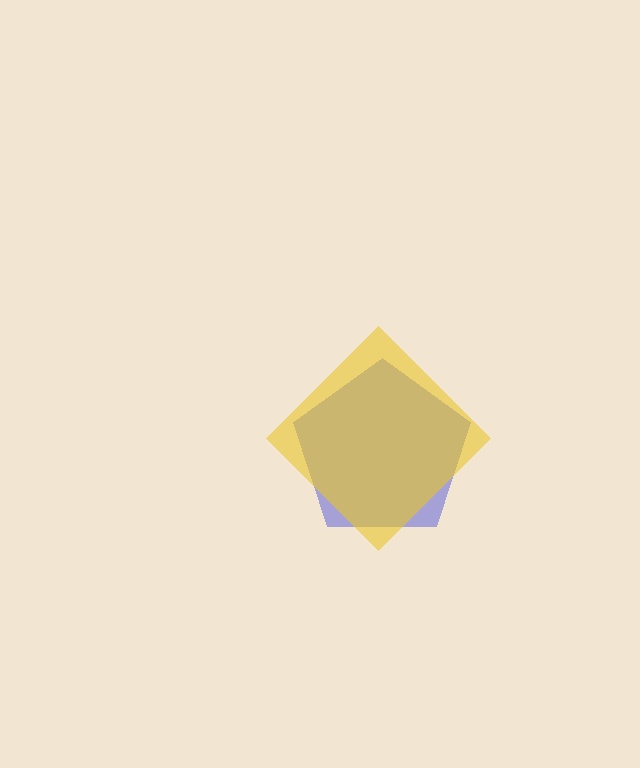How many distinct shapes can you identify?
There are 2 distinct shapes: a blue pentagon, a yellow diamond.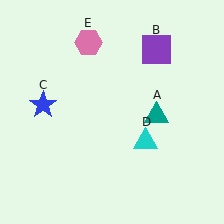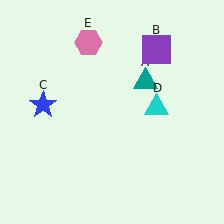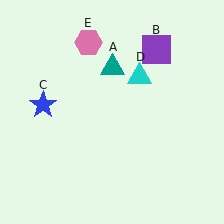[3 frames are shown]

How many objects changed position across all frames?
2 objects changed position: teal triangle (object A), cyan triangle (object D).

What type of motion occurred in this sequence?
The teal triangle (object A), cyan triangle (object D) rotated counterclockwise around the center of the scene.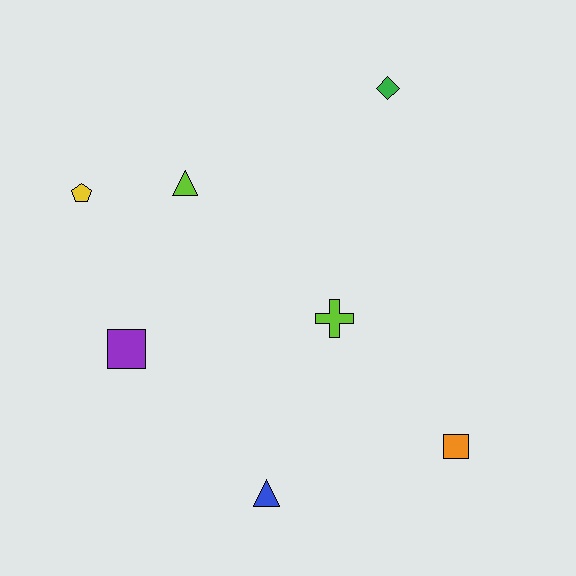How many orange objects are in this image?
There is 1 orange object.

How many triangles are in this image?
There are 2 triangles.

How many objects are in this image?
There are 7 objects.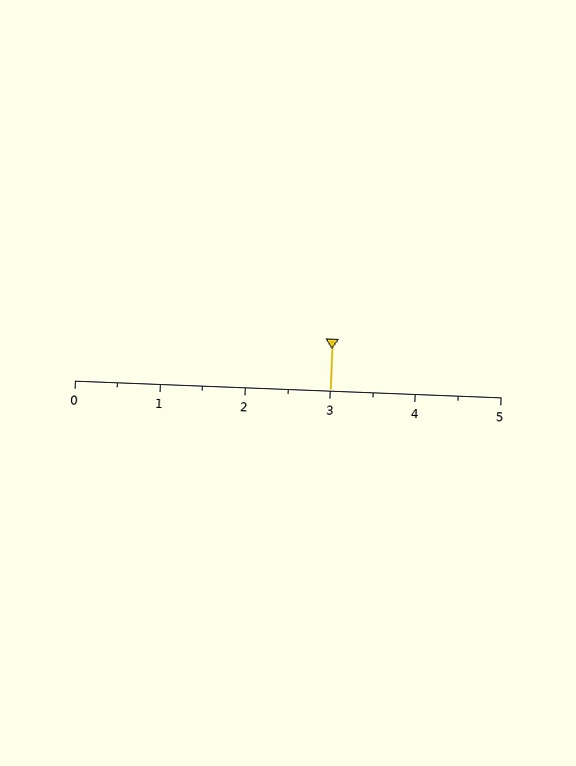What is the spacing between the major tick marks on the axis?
The major ticks are spaced 1 apart.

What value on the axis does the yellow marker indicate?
The marker indicates approximately 3.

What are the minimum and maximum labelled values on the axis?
The axis runs from 0 to 5.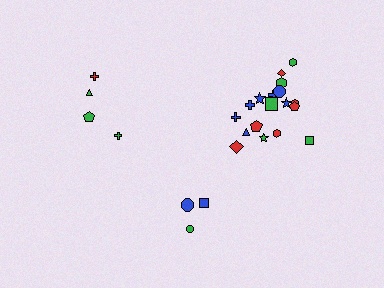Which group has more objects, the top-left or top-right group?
The top-right group.